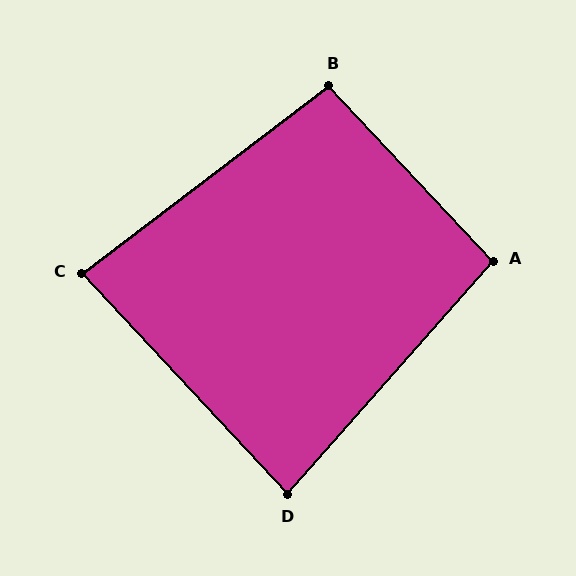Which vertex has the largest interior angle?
B, at approximately 96 degrees.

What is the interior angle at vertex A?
Approximately 96 degrees (obtuse).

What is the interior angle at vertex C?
Approximately 84 degrees (acute).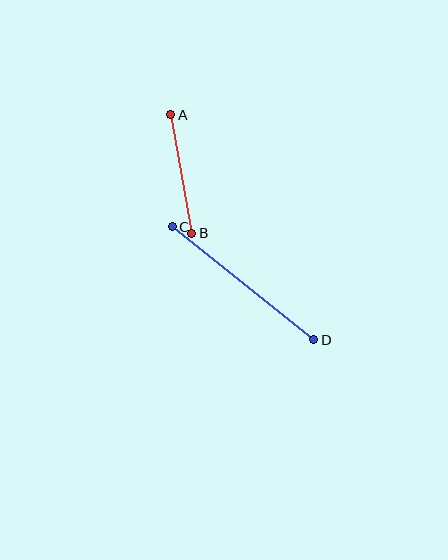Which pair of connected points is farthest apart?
Points C and D are farthest apart.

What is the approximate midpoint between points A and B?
The midpoint is at approximately (181, 174) pixels.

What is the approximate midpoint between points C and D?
The midpoint is at approximately (243, 283) pixels.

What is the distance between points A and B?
The distance is approximately 120 pixels.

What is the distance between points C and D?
The distance is approximately 181 pixels.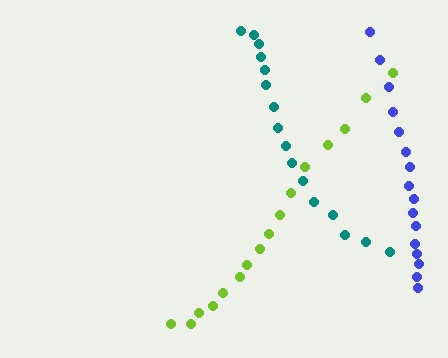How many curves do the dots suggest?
There are 3 distinct paths.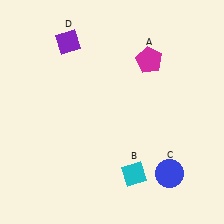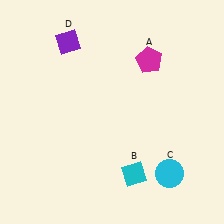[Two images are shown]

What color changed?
The circle (C) changed from blue in Image 1 to cyan in Image 2.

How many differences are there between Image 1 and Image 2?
There is 1 difference between the two images.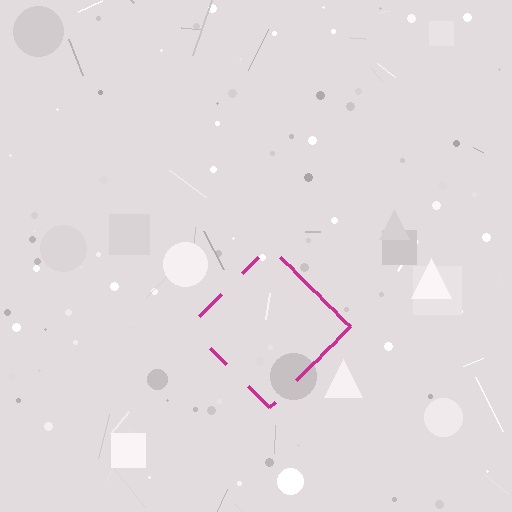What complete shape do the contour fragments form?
The contour fragments form a diamond.